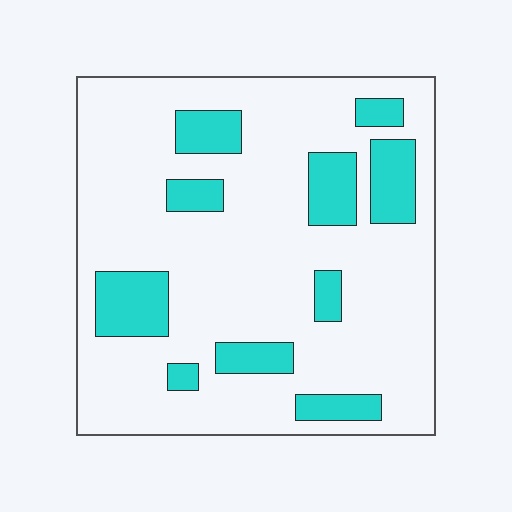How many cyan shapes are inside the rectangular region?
10.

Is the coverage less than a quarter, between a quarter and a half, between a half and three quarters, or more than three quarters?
Less than a quarter.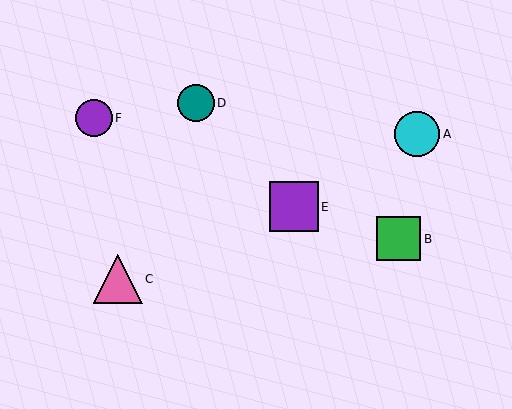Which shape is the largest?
The purple square (labeled E) is the largest.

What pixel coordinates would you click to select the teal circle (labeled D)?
Click at (196, 103) to select the teal circle D.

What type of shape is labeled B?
Shape B is a green square.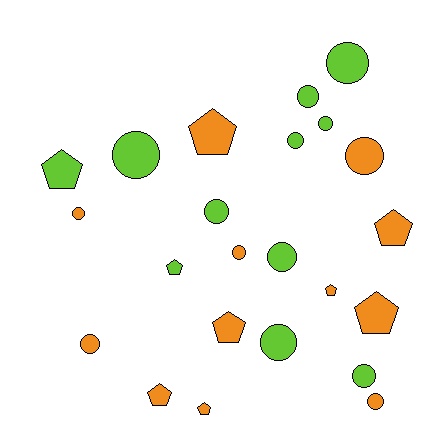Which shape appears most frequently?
Circle, with 14 objects.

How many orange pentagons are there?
There are 7 orange pentagons.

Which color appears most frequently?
Orange, with 12 objects.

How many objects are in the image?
There are 23 objects.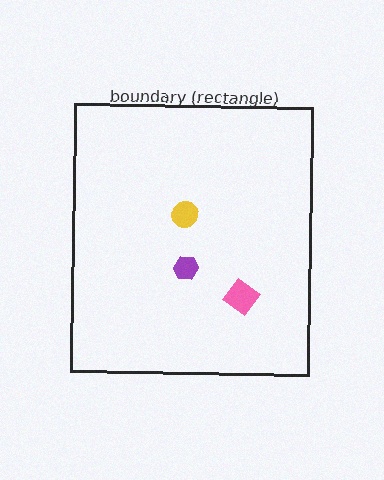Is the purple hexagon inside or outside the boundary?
Inside.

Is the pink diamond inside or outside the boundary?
Inside.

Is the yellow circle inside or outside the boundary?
Inside.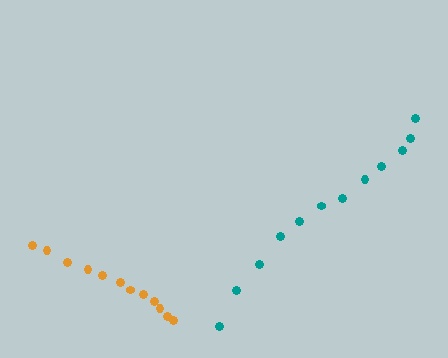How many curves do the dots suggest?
There are 2 distinct paths.